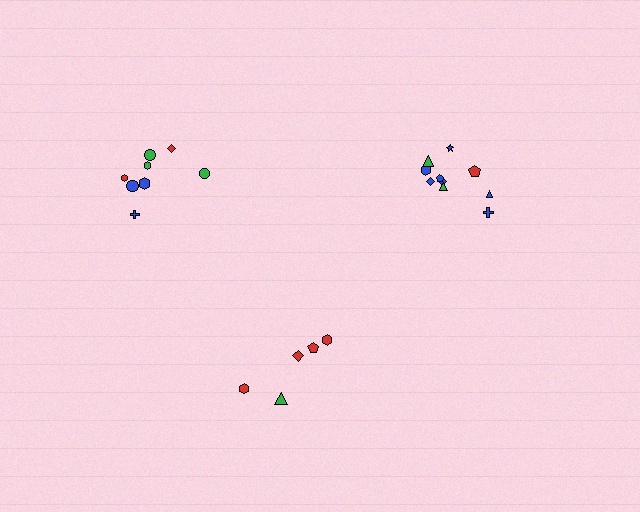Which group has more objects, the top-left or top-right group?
The top-right group.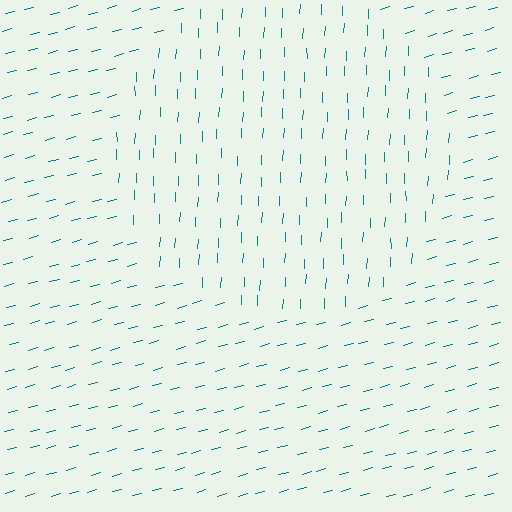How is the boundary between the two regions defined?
The boundary is defined purely by a change in line orientation (approximately 73 degrees difference). All lines are the same color and thickness.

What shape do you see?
I see a circle.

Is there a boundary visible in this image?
Yes, there is a texture boundary formed by a change in line orientation.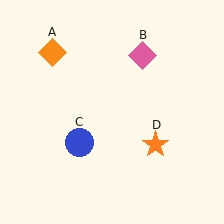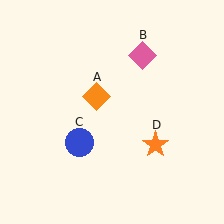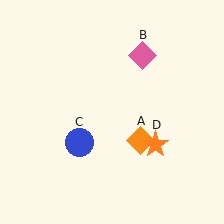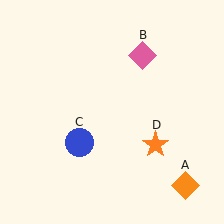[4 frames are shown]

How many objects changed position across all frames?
1 object changed position: orange diamond (object A).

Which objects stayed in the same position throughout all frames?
Pink diamond (object B) and blue circle (object C) and orange star (object D) remained stationary.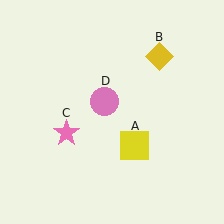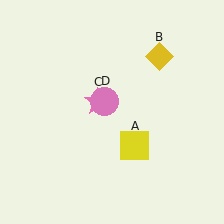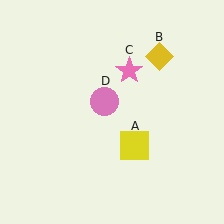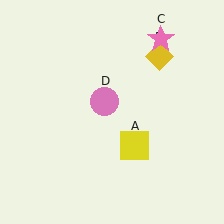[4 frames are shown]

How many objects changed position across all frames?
1 object changed position: pink star (object C).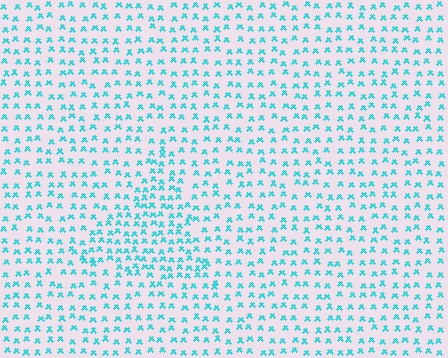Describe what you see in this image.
The image contains small cyan elements arranged at two different densities. A triangle-shaped region is visible where the elements are more densely packed than the surrounding area.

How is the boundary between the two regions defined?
The boundary is defined by a change in element density (approximately 1.6x ratio). All elements are the same color, size, and shape.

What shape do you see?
I see a triangle.